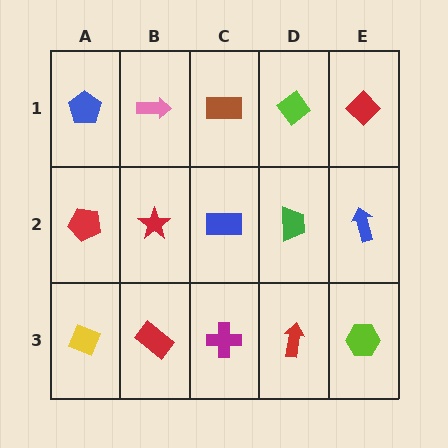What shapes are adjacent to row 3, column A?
A red pentagon (row 2, column A), a red rectangle (row 3, column B).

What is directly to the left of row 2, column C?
A red star.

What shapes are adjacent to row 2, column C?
A brown rectangle (row 1, column C), a magenta cross (row 3, column C), a red star (row 2, column B), a green trapezoid (row 2, column D).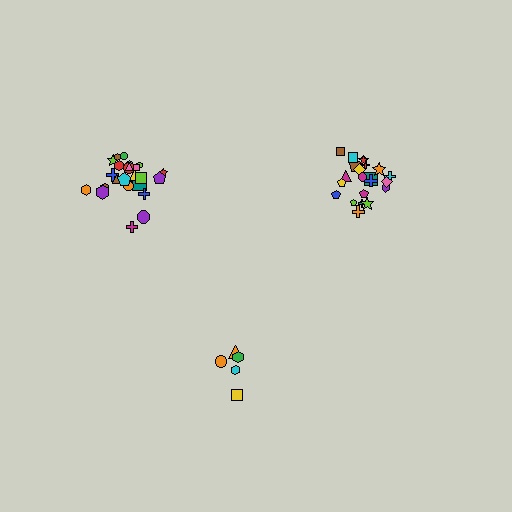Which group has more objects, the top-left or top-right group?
The top-left group.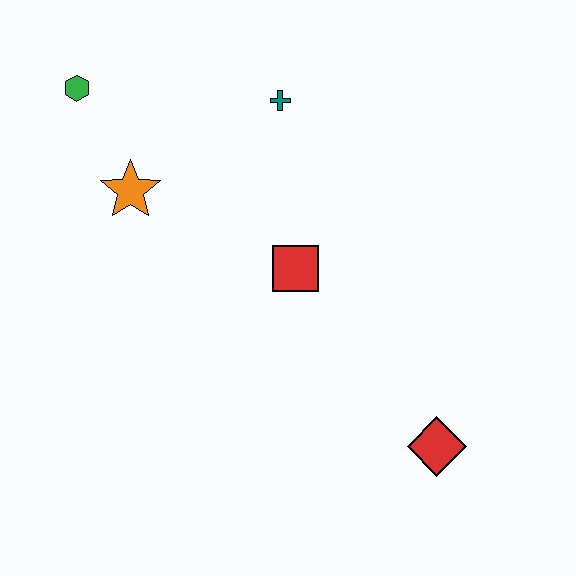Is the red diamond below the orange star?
Yes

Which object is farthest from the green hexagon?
The red diamond is farthest from the green hexagon.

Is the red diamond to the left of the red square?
No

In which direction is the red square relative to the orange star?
The red square is to the right of the orange star.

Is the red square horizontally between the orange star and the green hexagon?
No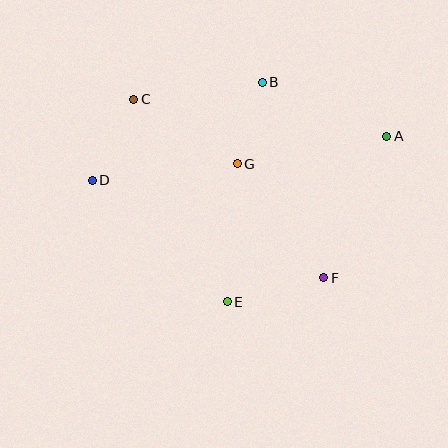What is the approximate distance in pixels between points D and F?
The distance between D and F is approximately 251 pixels.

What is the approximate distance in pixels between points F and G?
The distance between F and G is approximately 143 pixels.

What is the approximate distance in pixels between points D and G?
The distance between D and G is approximately 146 pixels.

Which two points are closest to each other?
Points B and G are closest to each other.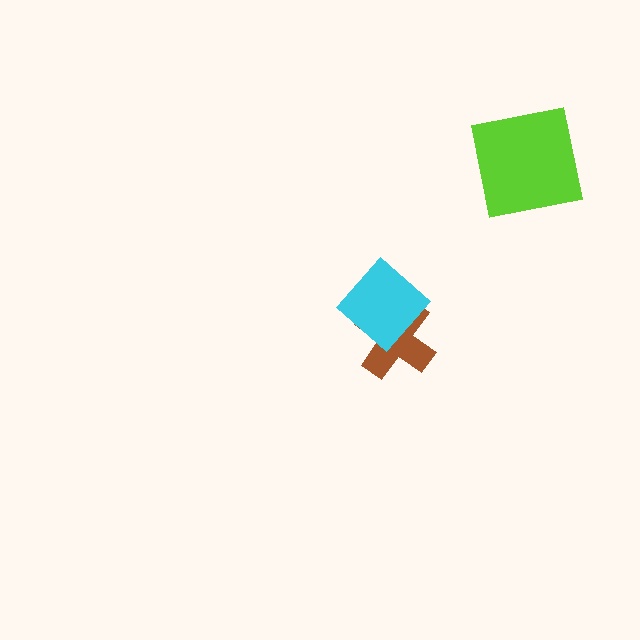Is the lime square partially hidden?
No, no other shape covers it.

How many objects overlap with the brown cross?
1 object overlaps with the brown cross.